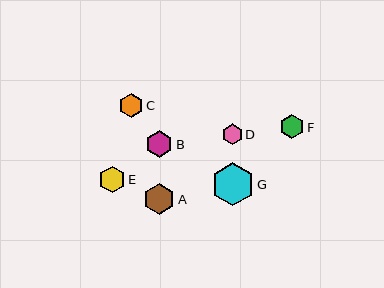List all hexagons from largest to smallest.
From largest to smallest: G, A, B, E, C, F, D.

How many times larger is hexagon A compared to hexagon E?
Hexagon A is approximately 1.2 times the size of hexagon E.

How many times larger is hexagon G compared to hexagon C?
Hexagon G is approximately 1.8 times the size of hexagon C.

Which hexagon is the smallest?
Hexagon D is the smallest with a size of approximately 21 pixels.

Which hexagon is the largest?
Hexagon G is the largest with a size of approximately 43 pixels.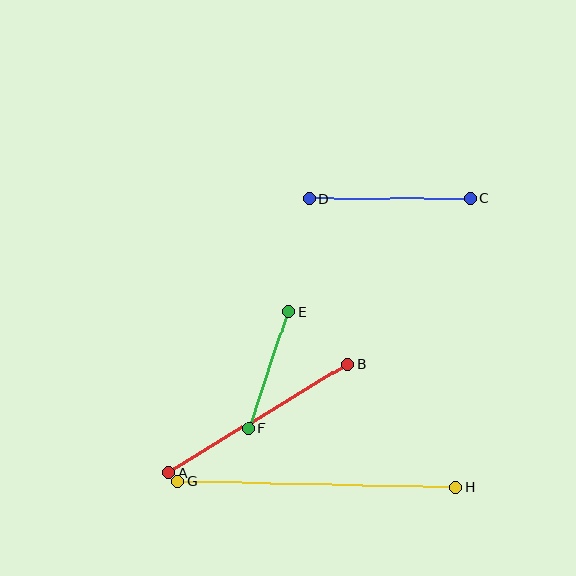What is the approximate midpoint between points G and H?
The midpoint is at approximately (316, 484) pixels.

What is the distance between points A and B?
The distance is approximately 209 pixels.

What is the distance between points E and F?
The distance is approximately 123 pixels.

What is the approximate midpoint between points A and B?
The midpoint is at approximately (258, 418) pixels.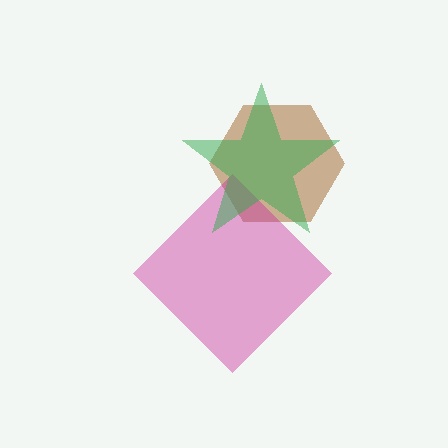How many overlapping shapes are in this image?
There are 3 overlapping shapes in the image.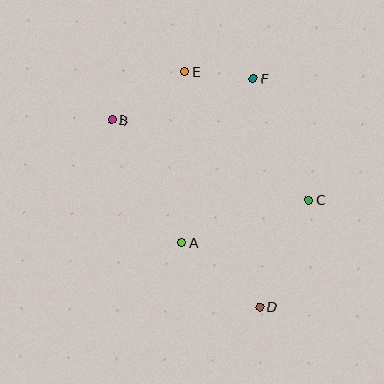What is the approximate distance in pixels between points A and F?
The distance between A and F is approximately 179 pixels.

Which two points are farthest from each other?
Points D and E are farthest from each other.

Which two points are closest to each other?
Points E and F are closest to each other.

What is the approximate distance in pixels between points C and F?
The distance between C and F is approximately 133 pixels.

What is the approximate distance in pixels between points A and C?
The distance between A and C is approximately 134 pixels.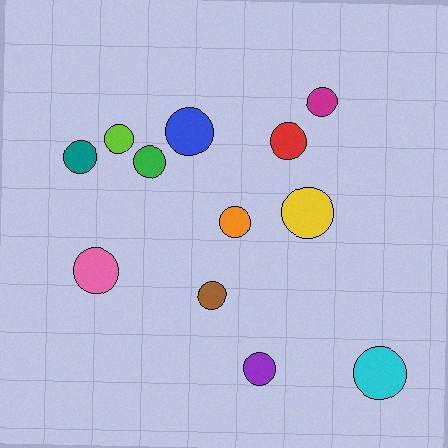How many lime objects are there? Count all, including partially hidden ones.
There is 1 lime object.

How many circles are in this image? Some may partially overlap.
There are 12 circles.